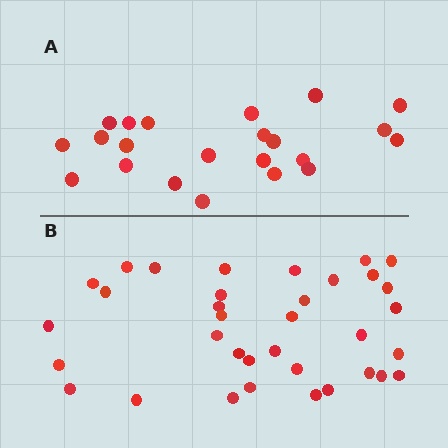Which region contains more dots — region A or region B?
Region B (the bottom region) has more dots.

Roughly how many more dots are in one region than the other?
Region B has approximately 15 more dots than region A.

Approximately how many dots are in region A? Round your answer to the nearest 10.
About 20 dots. (The exact count is 22, which rounds to 20.)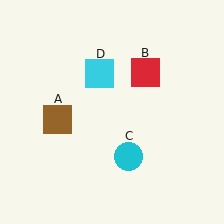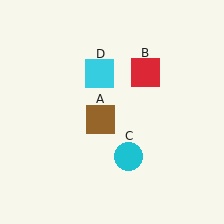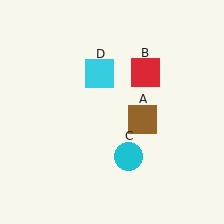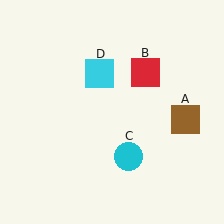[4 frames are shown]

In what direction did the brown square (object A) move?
The brown square (object A) moved right.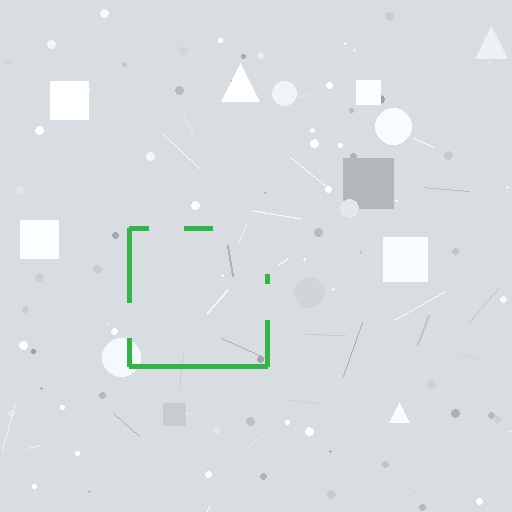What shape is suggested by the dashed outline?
The dashed outline suggests a square.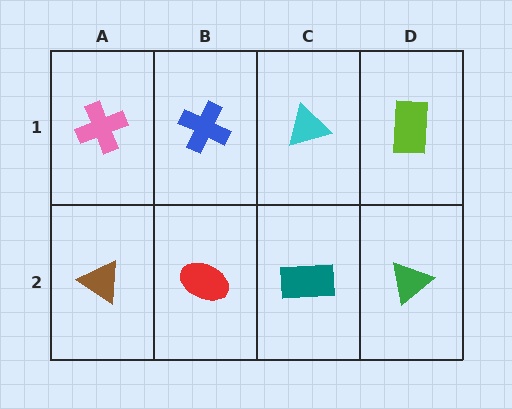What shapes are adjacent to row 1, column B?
A red ellipse (row 2, column B), a pink cross (row 1, column A), a cyan triangle (row 1, column C).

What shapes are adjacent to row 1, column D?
A green triangle (row 2, column D), a cyan triangle (row 1, column C).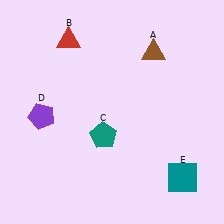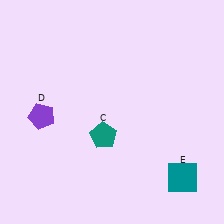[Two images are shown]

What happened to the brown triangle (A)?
The brown triangle (A) was removed in Image 2. It was in the top-right area of Image 1.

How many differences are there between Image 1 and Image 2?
There are 2 differences between the two images.